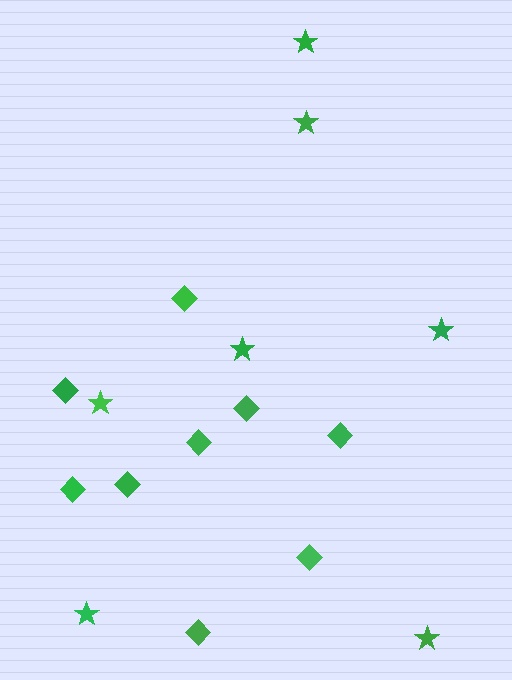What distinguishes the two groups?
There are 2 groups: one group of diamonds (9) and one group of stars (7).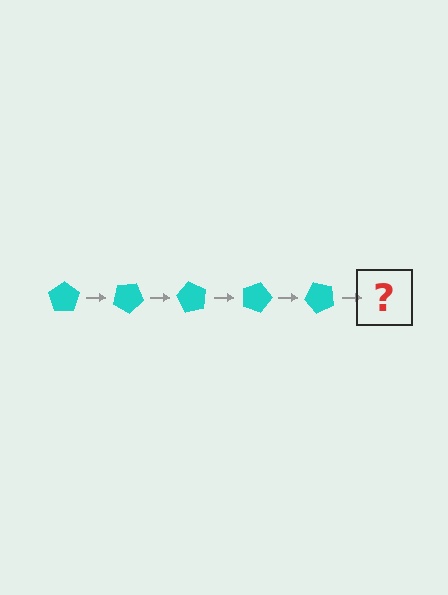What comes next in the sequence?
The next element should be a cyan pentagon rotated 150 degrees.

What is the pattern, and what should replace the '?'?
The pattern is that the pentagon rotates 30 degrees each step. The '?' should be a cyan pentagon rotated 150 degrees.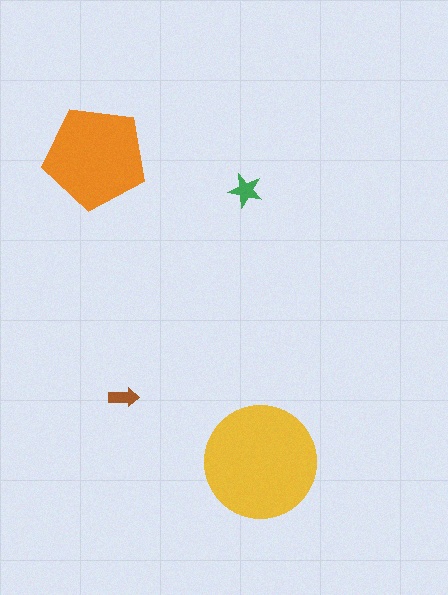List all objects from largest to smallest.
The yellow circle, the orange pentagon, the green star, the brown arrow.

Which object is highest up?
The orange pentagon is topmost.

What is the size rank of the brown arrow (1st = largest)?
4th.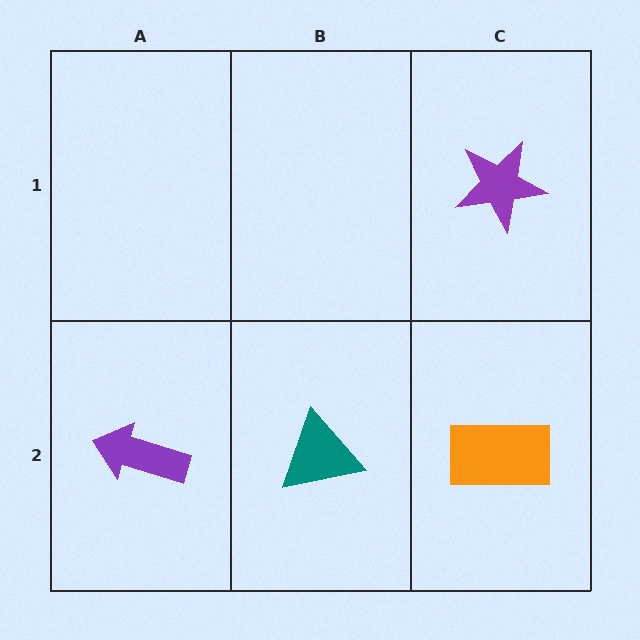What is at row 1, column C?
A purple star.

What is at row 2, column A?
A purple arrow.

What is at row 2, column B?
A teal triangle.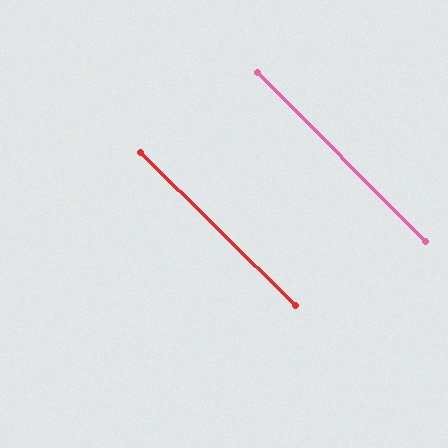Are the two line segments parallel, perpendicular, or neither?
Parallel — their directions differ by only 0.6°.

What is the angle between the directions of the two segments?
Approximately 1 degree.